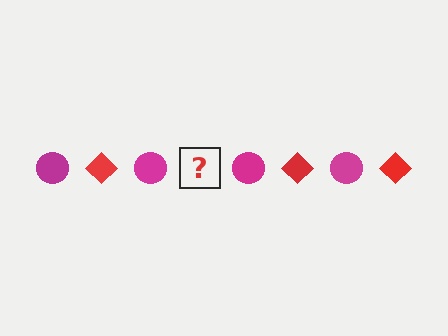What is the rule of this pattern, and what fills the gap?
The rule is that the pattern alternates between magenta circle and red diamond. The gap should be filled with a red diamond.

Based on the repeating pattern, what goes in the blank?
The blank should be a red diamond.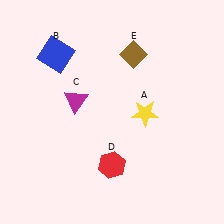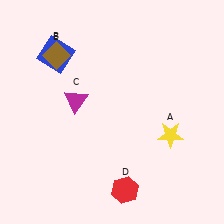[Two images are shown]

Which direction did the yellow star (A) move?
The yellow star (A) moved right.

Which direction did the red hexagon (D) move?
The red hexagon (D) moved down.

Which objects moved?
The objects that moved are: the yellow star (A), the red hexagon (D), the brown diamond (E).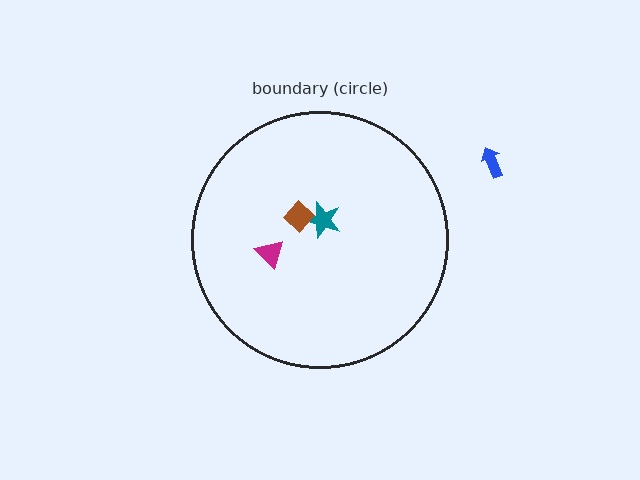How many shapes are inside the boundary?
3 inside, 1 outside.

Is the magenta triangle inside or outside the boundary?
Inside.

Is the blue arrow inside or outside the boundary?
Outside.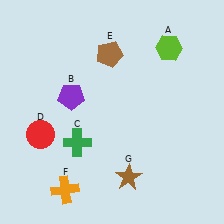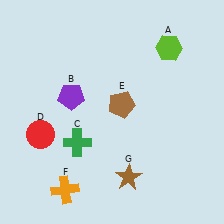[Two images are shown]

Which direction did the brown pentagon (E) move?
The brown pentagon (E) moved down.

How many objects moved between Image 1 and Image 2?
1 object moved between the two images.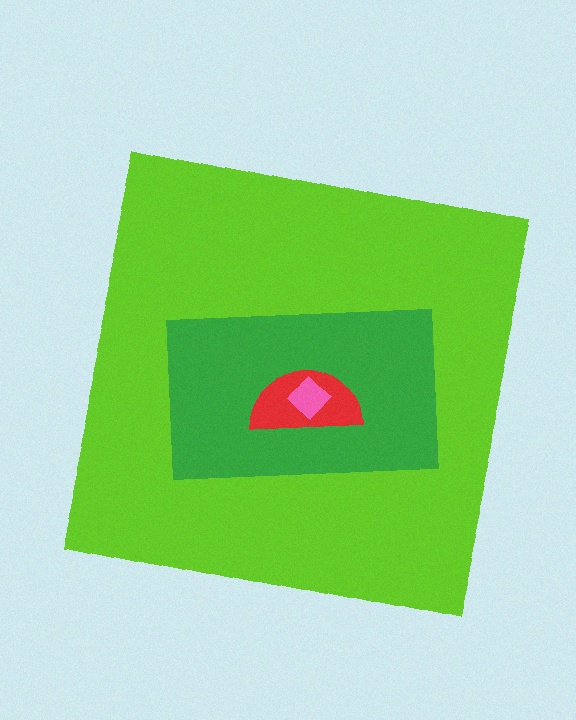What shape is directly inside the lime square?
The green rectangle.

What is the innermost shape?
The pink diamond.